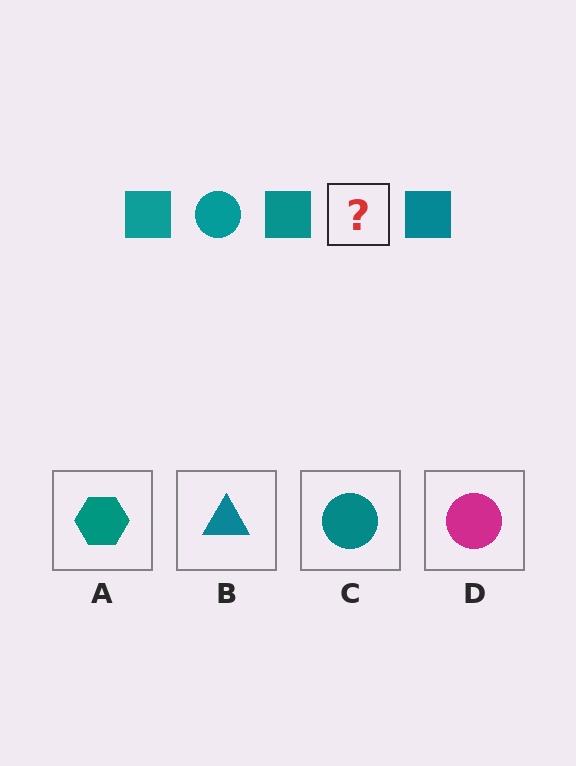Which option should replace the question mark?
Option C.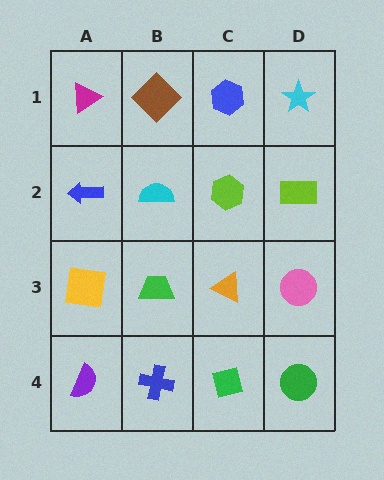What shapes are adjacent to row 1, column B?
A cyan semicircle (row 2, column B), a magenta triangle (row 1, column A), a blue hexagon (row 1, column C).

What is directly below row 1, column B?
A cyan semicircle.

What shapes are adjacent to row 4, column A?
A yellow square (row 3, column A), a blue cross (row 4, column B).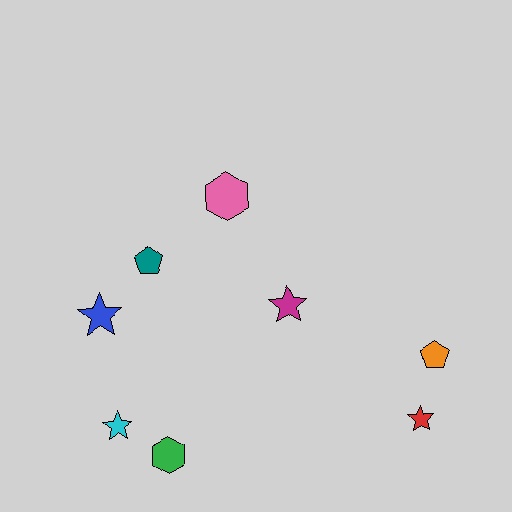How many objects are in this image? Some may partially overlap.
There are 8 objects.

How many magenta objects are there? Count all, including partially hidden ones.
There is 1 magenta object.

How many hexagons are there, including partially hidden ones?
There are 2 hexagons.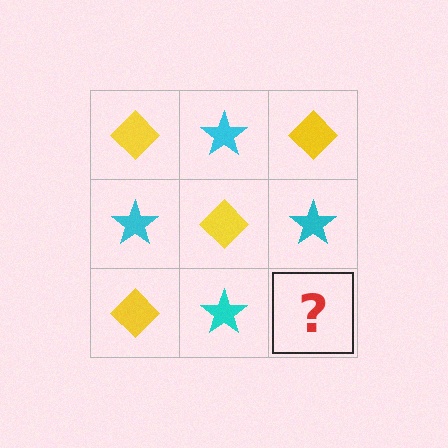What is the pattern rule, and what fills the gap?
The rule is that it alternates yellow diamond and cyan star in a checkerboard pattern. The gap should be filled with a yellow diamond.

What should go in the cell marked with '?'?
The missing cell should contain a yellow diamond.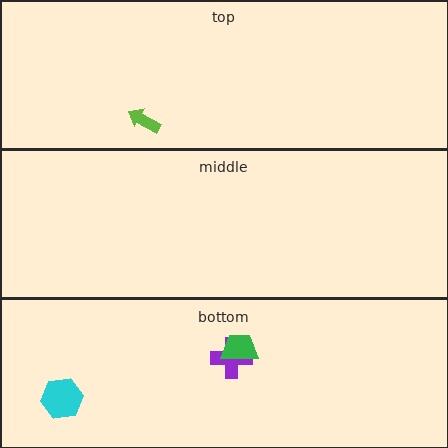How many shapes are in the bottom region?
3.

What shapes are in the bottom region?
The purple cross, the green trapezoid, the cyan hexagon.